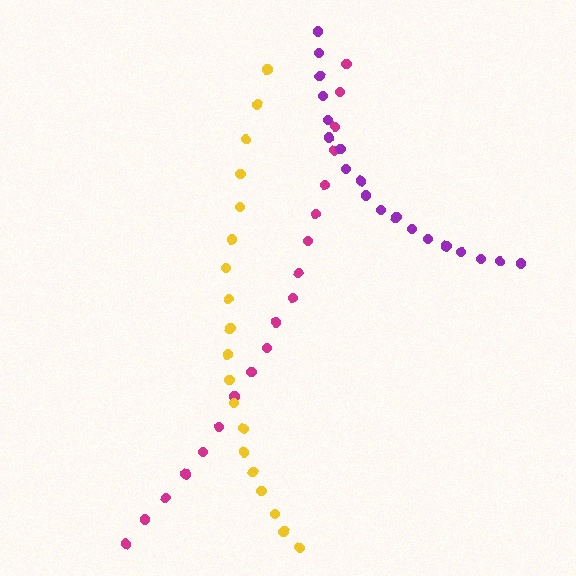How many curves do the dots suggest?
There are 3 distinct paths.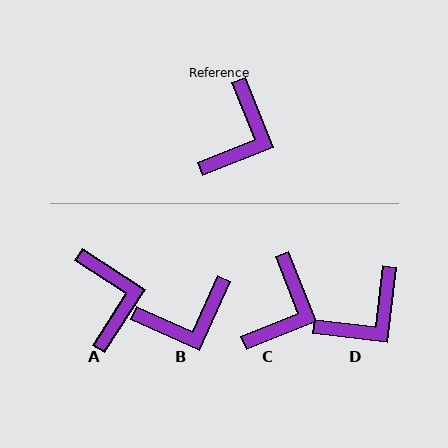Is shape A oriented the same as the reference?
No, it is off by about 35 degrees.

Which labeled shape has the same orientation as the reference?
C.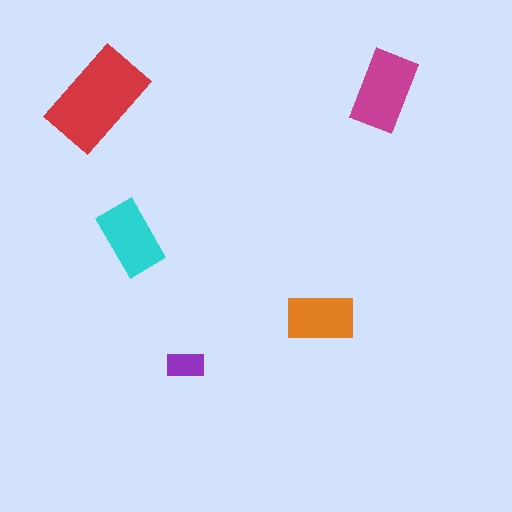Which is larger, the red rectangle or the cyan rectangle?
The red one.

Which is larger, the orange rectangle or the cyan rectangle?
The cyan one.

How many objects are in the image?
There are 5 objects in the image.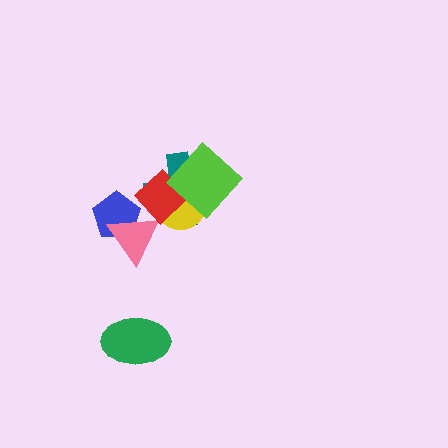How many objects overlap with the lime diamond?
3 objects overlap with the lime diamond.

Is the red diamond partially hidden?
Yes, it is partially covered by another shape.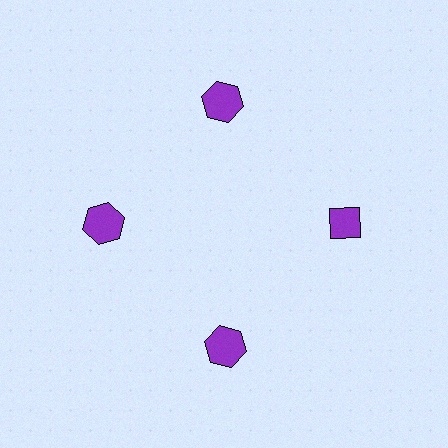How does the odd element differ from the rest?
It has a different shape: diamond instead of hexagon.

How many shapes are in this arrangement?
There are 4 shapes arranged in a ring pattern.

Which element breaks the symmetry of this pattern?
The purple diamond at roughly the 3 o'clock position breaks the symmetry. All other shapes are purple hexagons.